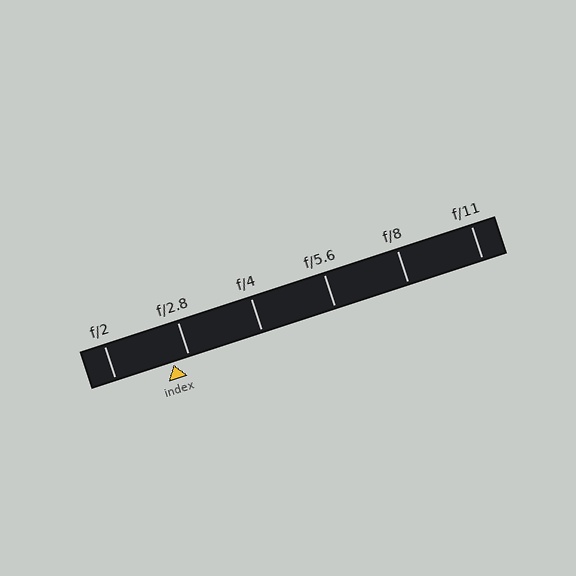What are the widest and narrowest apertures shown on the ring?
The widest aperture shown is f/2 and the narrowest is f/11.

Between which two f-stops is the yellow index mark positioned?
The index mark is between f/2 and f/2.8.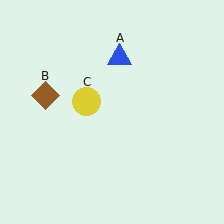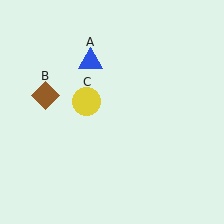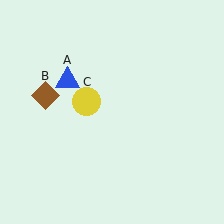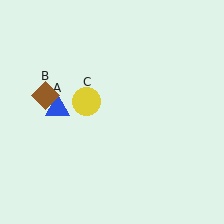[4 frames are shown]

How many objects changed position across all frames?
1 object changed position: blue triangle (object A).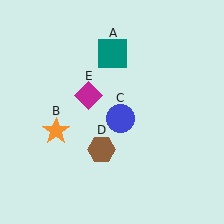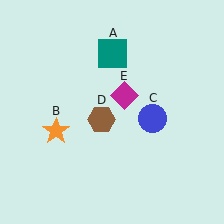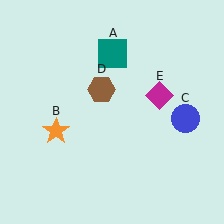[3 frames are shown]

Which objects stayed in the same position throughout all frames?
Teal square (object A) and orange star (object B) remained stationary.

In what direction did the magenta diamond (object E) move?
The magenta diamond (object E) moved right.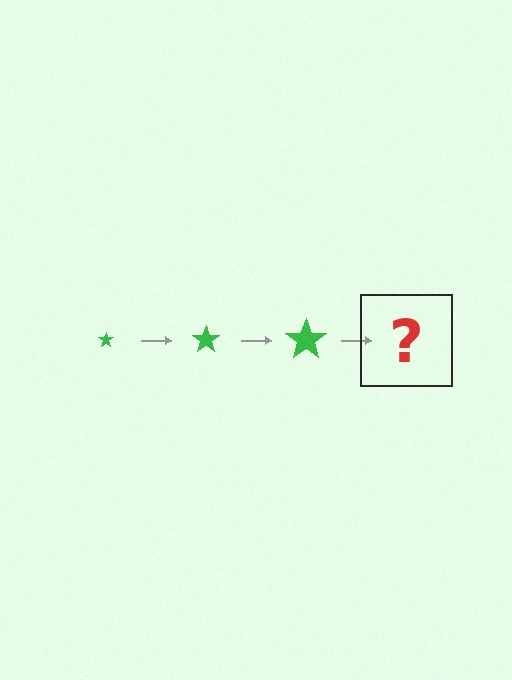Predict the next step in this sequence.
The next step is a green star, larger than the previous one.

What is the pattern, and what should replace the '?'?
The pattern is that the star gets progressively larger each step. The '?' should be a green star, larger than the previous one.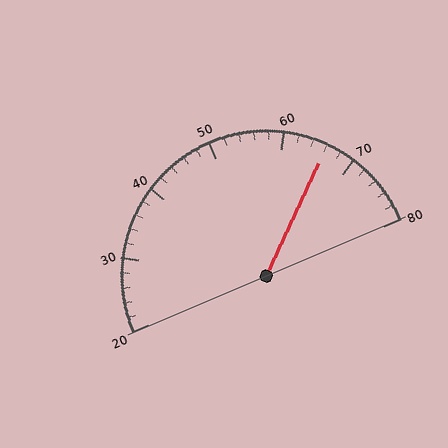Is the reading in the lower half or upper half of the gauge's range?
The reading is in the upper half of the range (20 to 80).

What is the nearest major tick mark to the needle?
The nearest major tick mark is 70.